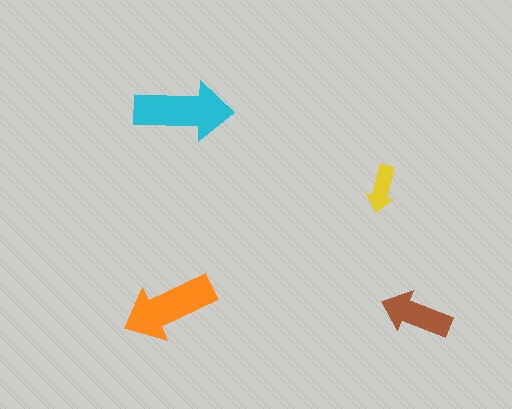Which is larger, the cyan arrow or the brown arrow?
The cyan one.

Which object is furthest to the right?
The brown arrow is rightmost.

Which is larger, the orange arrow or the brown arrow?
The orange one.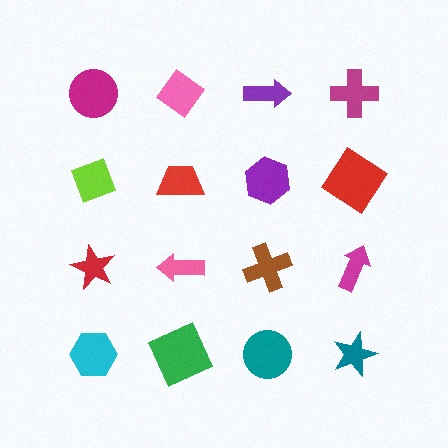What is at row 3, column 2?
A pink arrow.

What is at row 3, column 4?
A magenta arrow.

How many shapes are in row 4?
4 shapes.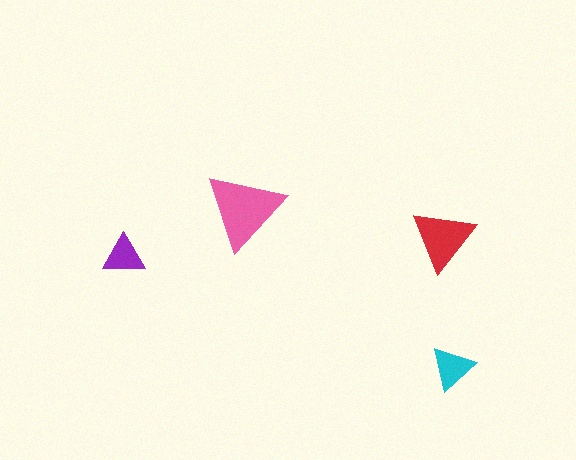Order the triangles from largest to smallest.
the pink one, the red one, the cyan one, the purple one.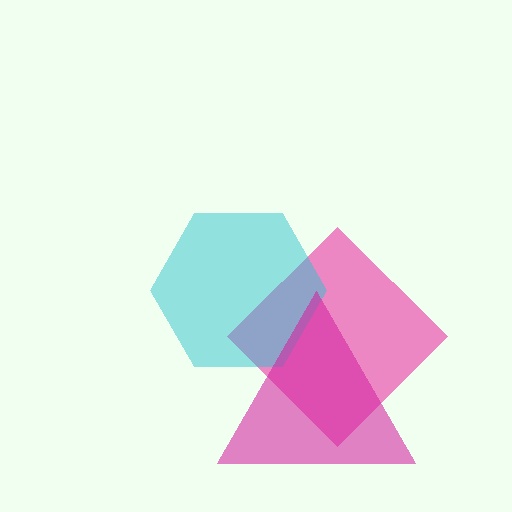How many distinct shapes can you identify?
There are 3 distinct shapes: a pink diamond, a cyan hexagon, a magenta triangle.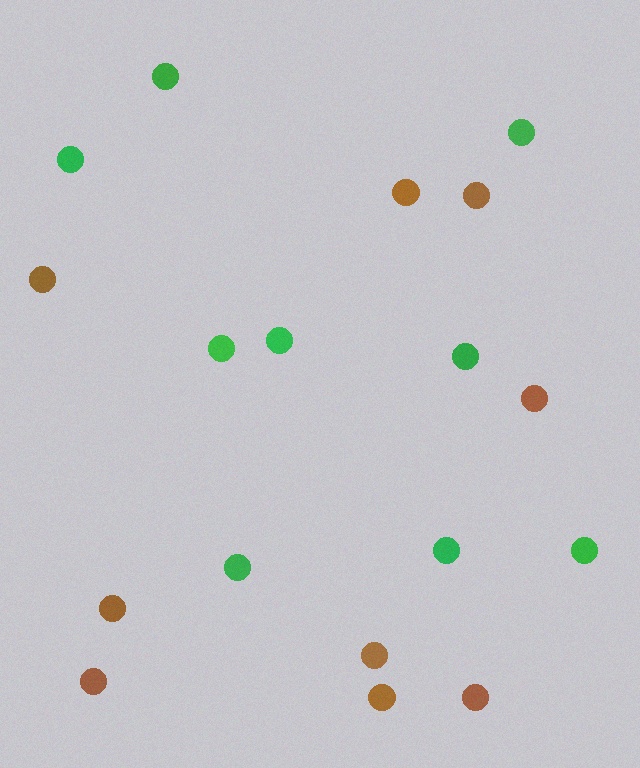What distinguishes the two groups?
There are 2 groups: one group of brown circles (9) and one group of green circles (9).